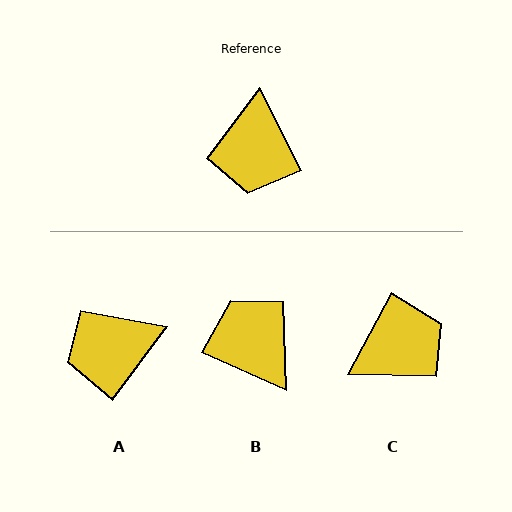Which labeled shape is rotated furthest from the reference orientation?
B, about 141 degrees away.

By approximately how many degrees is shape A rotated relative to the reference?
Approximately 64 degrees clockwise.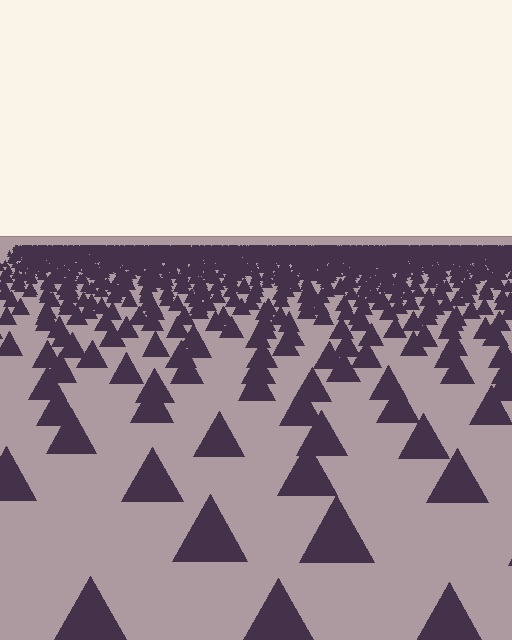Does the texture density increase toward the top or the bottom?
Density increases toward the top.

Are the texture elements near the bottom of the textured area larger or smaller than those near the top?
Larger. Near the bottom, elements are closer to the viewer and appear at a bigger on-screen size.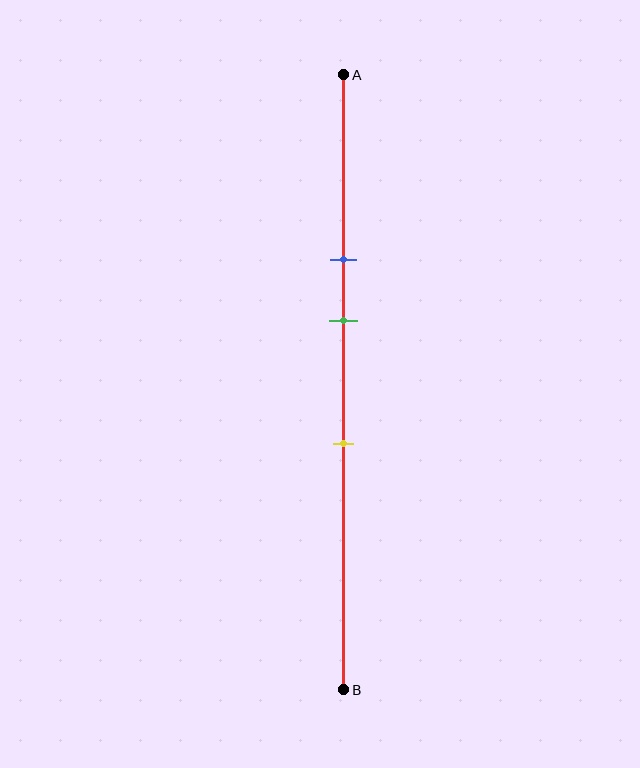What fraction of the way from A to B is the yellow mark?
The yellow mark is approximately 60% (0.6) of the way from A to B.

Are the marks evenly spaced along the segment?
Yes, the marks are approximately evenly spaced.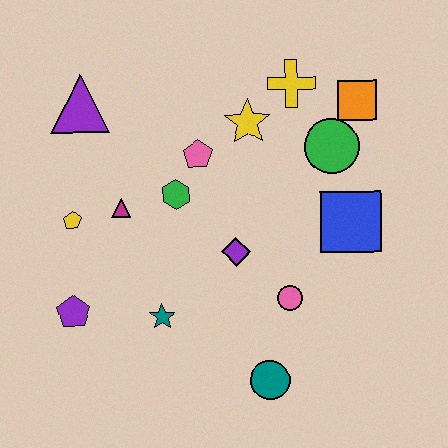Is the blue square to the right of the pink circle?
Yes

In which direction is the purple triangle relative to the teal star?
The purple triangle is above the teal star.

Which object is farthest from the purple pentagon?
The orange square is farthest from the purple pentagon.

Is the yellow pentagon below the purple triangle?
Yes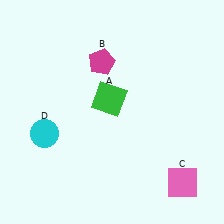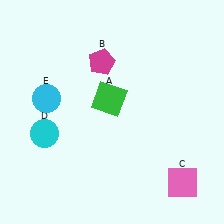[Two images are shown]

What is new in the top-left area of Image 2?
A cyan circle (E) was added in the top-left area of Image 2.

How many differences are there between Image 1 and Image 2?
There is 1 difference between the two images.